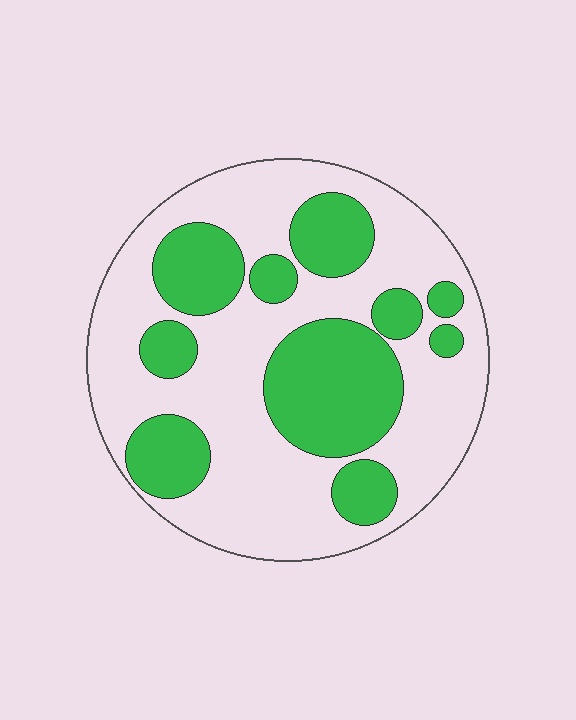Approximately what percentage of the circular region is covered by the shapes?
Approximately 35%.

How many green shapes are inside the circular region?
10.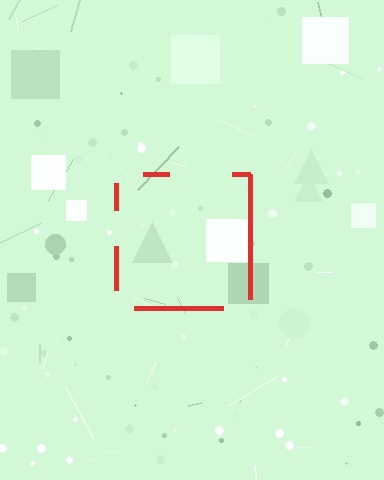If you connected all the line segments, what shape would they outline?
They would outline a square.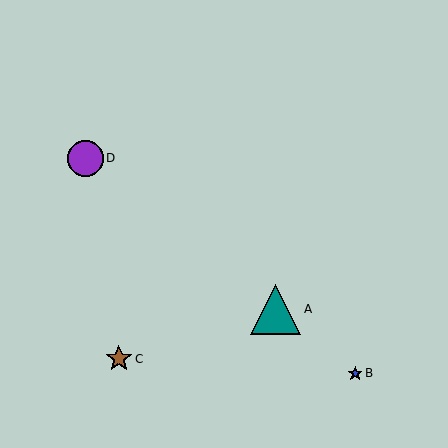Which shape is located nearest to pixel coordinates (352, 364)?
The blue star (labeled B) at (355, 373) is nearest to that location.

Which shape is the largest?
The teal triangle (labeled A) is the largest.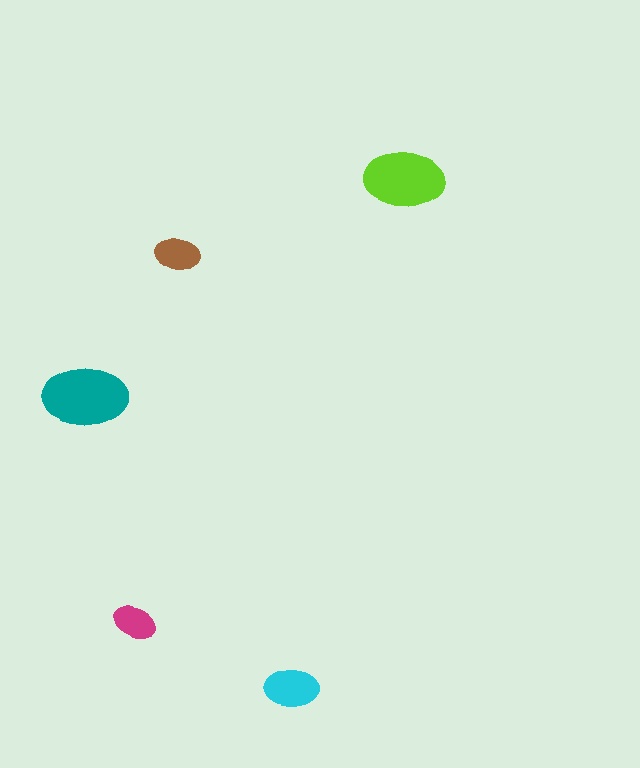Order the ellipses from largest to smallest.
the teal one, the lime one, the cyan one, the brown one, the magenta one.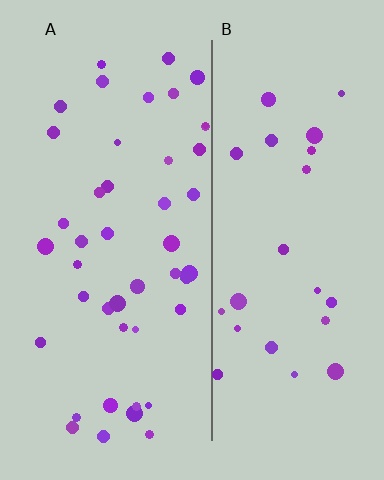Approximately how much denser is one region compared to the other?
Approximately 1.8× — region A over region B.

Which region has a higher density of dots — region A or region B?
A (the left).